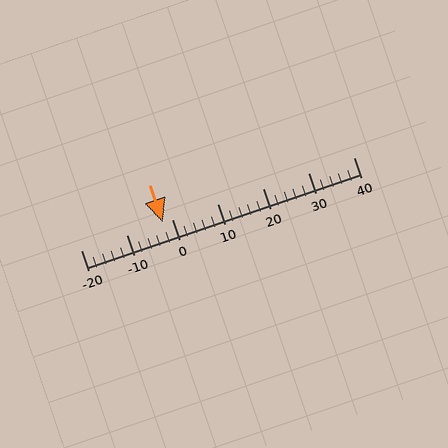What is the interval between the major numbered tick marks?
The major tick marks are spaced 10 units apart.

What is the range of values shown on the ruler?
The ruler shows values from -20 to 40.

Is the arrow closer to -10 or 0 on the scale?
The arrow is closer to 0.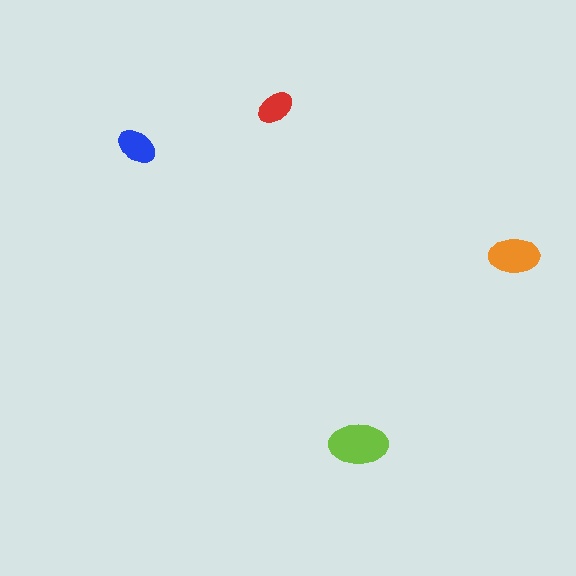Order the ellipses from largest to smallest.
the lime one, the orange one, the blue one, the red one.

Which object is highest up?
The red ellipse is topmost.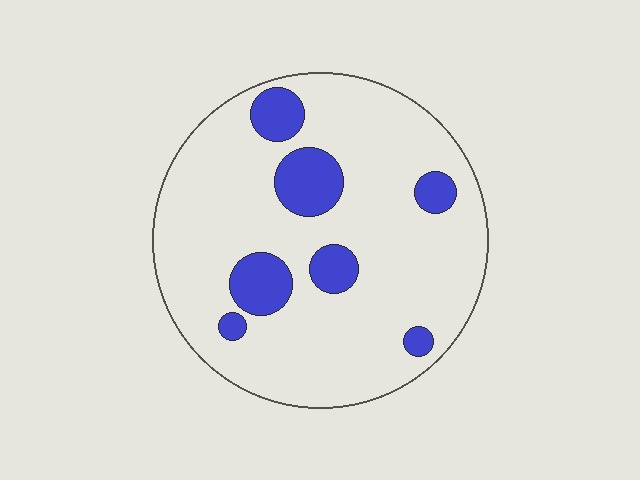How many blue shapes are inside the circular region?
7.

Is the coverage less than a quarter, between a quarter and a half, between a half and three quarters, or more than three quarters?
Less than a quarter.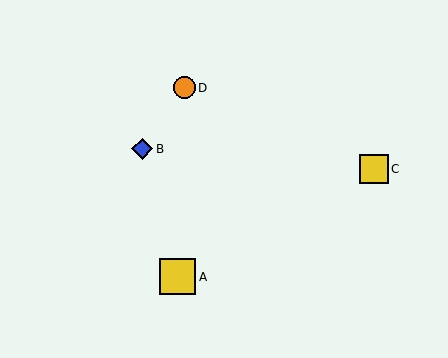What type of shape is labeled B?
Shape B is a blue diamond.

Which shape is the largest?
The yellow square (labeled A) is the largest.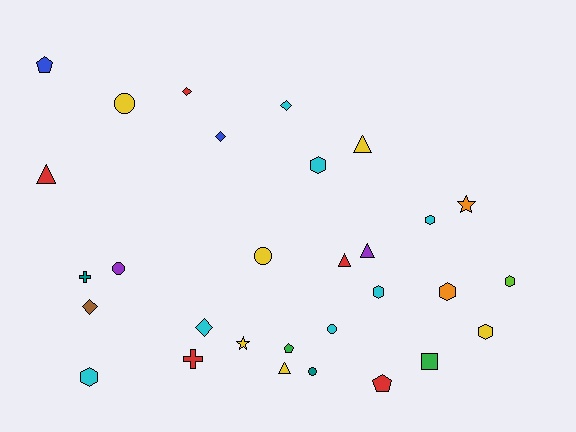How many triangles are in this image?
There are 5 triangles.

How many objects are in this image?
There are 30 objects.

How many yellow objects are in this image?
There are 6 yellow objects.